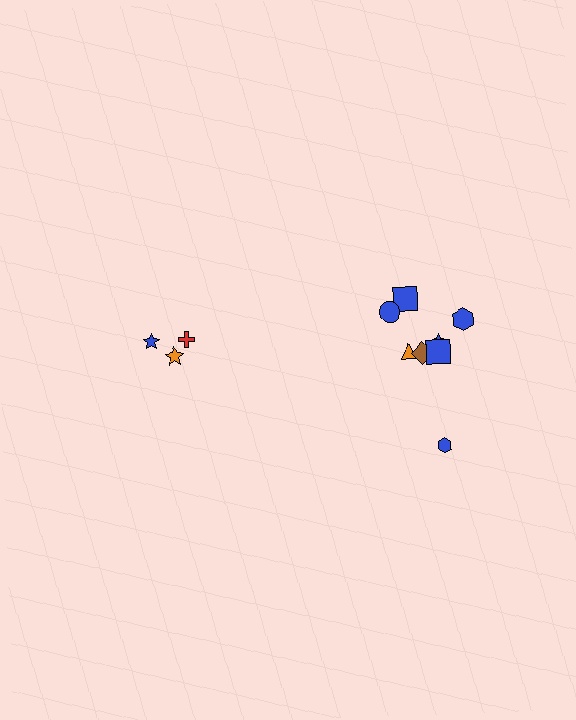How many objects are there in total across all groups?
There are 11 objects.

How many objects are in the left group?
There are 3 objects.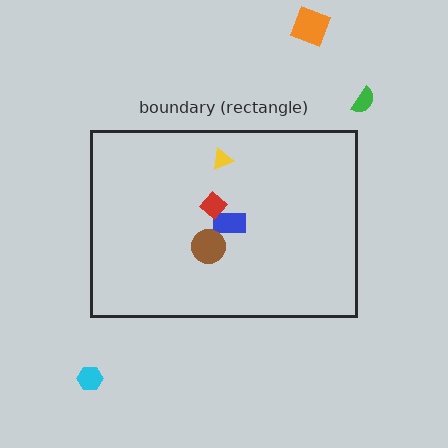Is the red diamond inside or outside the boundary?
Inside.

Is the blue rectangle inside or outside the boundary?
Inside.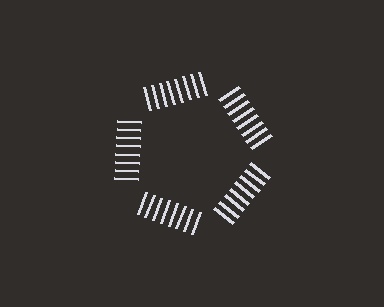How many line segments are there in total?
40 — 8 along each of the 5 edges.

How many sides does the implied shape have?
5 sides — the line-ends trace a pentagon.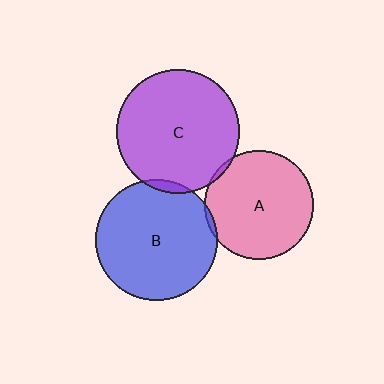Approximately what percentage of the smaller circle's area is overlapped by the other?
Approximately 5%.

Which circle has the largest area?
Circle C (purple).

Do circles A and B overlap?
Yes.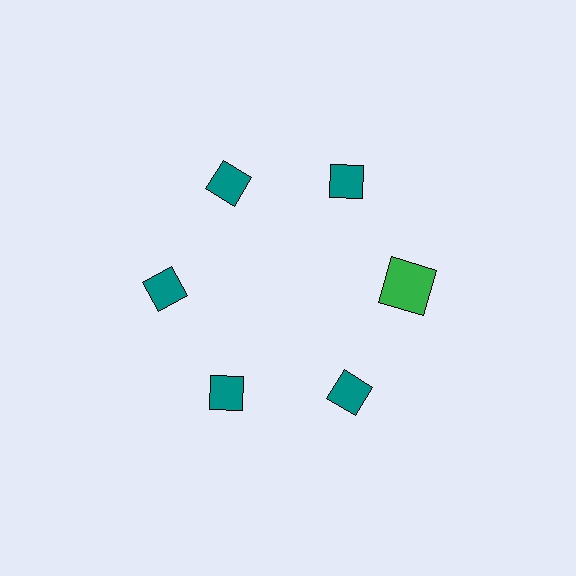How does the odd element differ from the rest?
It differs in both color (green instead of teal) and shape (square instead of diamond).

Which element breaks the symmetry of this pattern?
The green square at roughly the 3 o'clock position breaks the symmetry. All other shapes are teal diamonds.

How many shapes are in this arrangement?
There are 6 shapes arranged in a ring pattern.